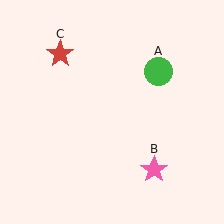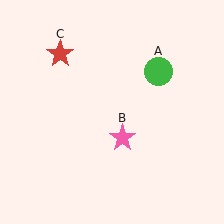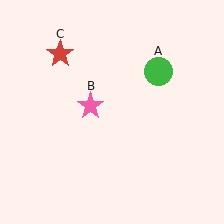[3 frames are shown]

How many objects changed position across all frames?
1 object changed position: pink star (object B).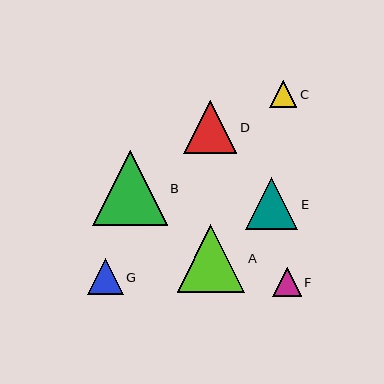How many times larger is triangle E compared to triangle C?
Triangle E is approximately 1.9 times the size of triangle C.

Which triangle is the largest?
Triangle B is the largest with a size of approximately 75 pixels.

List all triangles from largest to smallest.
From largest to smallest: B, A, D, E, G, F, C.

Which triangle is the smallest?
Triangle C is the smallest with a size of approximately 27 pixels.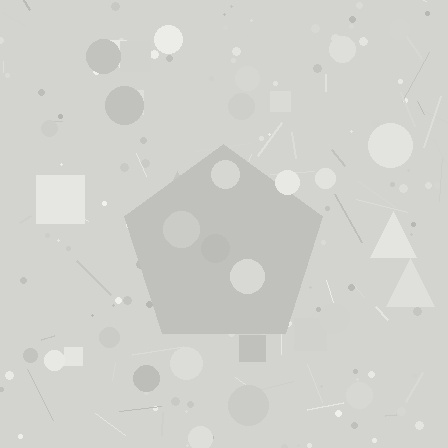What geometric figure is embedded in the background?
A pentagon is embedded in the background.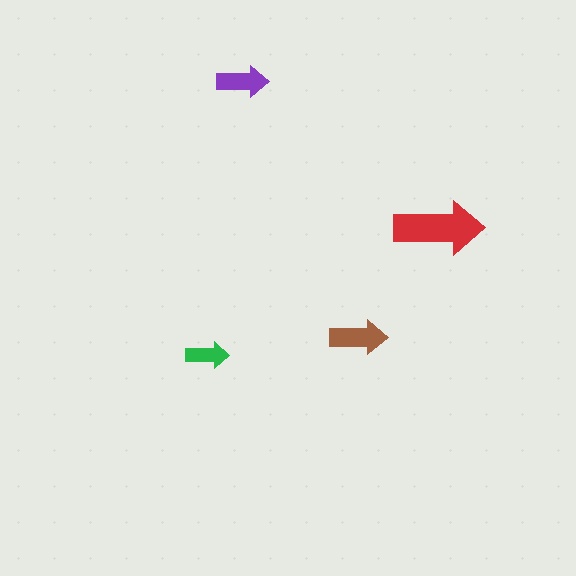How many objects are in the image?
There are 4 objects in the image.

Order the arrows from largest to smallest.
the red one, the brown one, the purple one, the green one.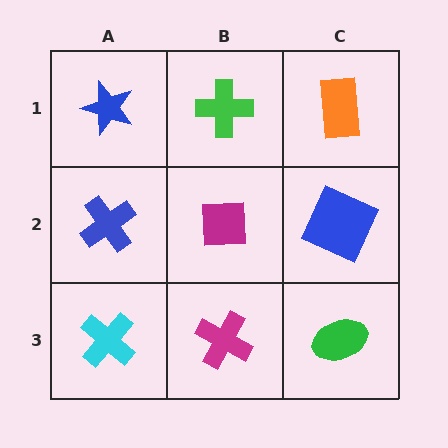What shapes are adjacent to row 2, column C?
An orange rectangle (row 1, column C), a green ellipse (row 3, column C), a magenta square (row 2, column B).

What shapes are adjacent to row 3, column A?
A blue cross (row 2, column A), a magenta cross (row 3, column B).